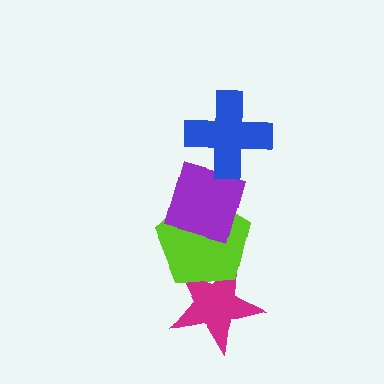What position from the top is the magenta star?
The magenta star is 4th from the top.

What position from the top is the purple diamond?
The purple diamond is 2nd from the top.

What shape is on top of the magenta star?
The lime pentagon is on top of the magenta star.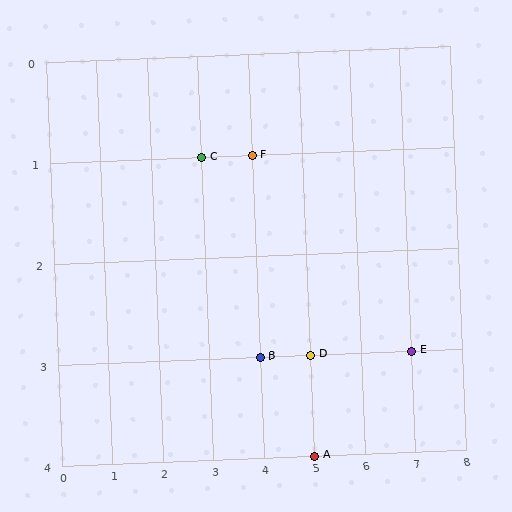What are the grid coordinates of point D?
Point D is at grid coordinates (5, 3).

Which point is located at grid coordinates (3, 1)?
Point C is at (3, 1).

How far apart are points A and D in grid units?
Points A and D are 1 row apart.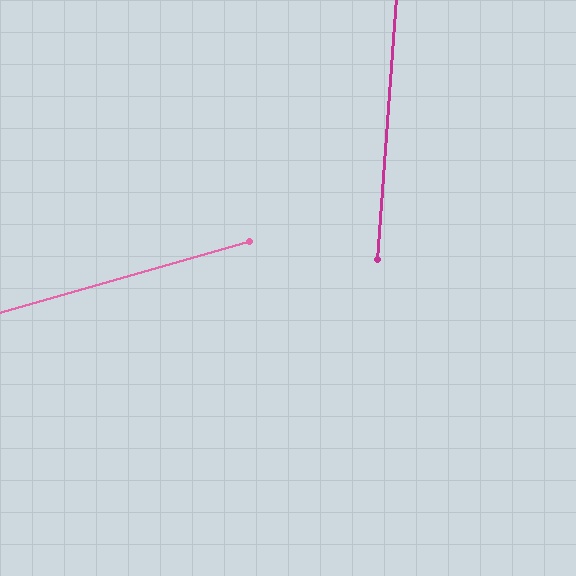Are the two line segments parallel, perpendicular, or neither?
Neither parallel nor perpendicular — they differ by about 70°.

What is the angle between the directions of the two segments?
Approximately 70 degrees.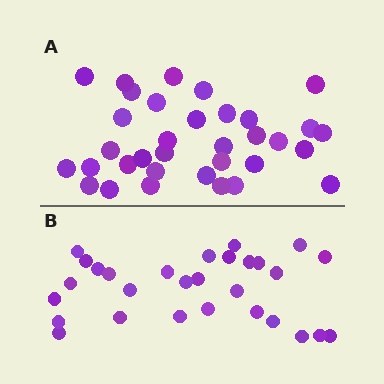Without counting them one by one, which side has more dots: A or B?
Region A (the top region) has more dots.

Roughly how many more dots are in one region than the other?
Region A has about 5 more dots than region B.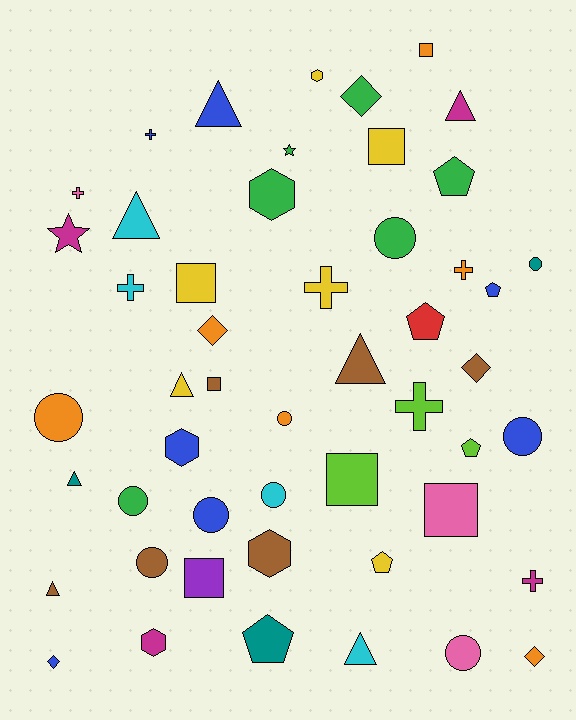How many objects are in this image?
There are 50 objects.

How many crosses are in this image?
There are 7 crosses.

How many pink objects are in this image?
There are 3 pink objects.